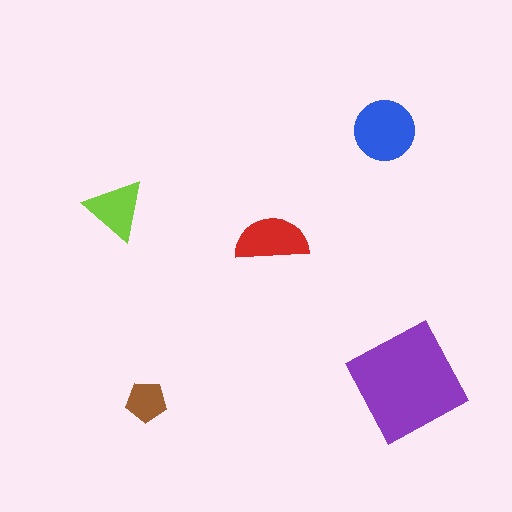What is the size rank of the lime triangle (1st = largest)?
4th.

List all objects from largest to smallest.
The purple diamond, the blue circle, the red semicircle, the lime triangle, the brown pentagon.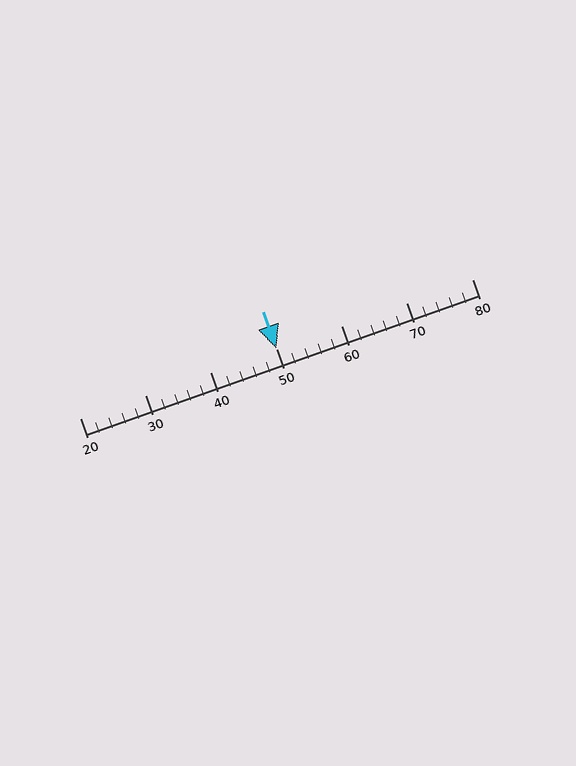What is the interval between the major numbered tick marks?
The major tick marks are spaced 10 units apart.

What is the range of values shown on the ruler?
The ruler shows values from 20 to 80.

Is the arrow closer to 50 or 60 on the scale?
The arrow is closer to 50.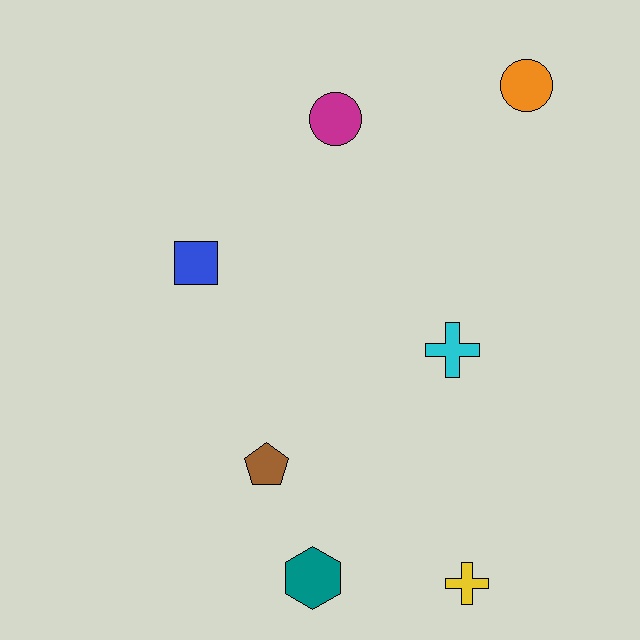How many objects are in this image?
There are 7 objects.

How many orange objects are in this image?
There is 1 orange object.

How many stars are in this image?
There are no stars.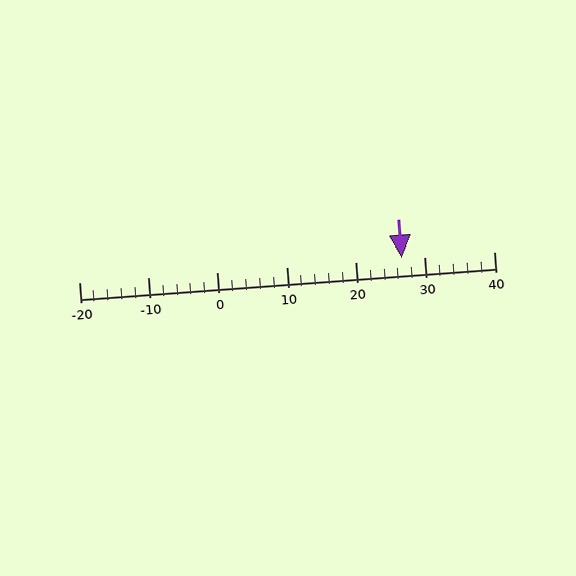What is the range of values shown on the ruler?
The ruler shows values from -20 to 40.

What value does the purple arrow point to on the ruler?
The purple arrow points to approximately 27.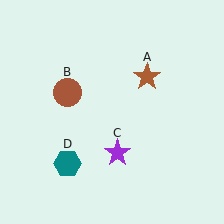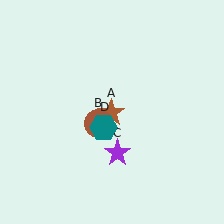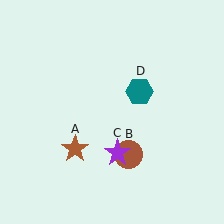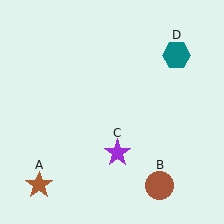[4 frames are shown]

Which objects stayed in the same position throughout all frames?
Purple star (object C) remained stationary.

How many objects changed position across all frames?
3 objects changed position: brown star (object A), brown circle (object B), teal hexagon (object D).